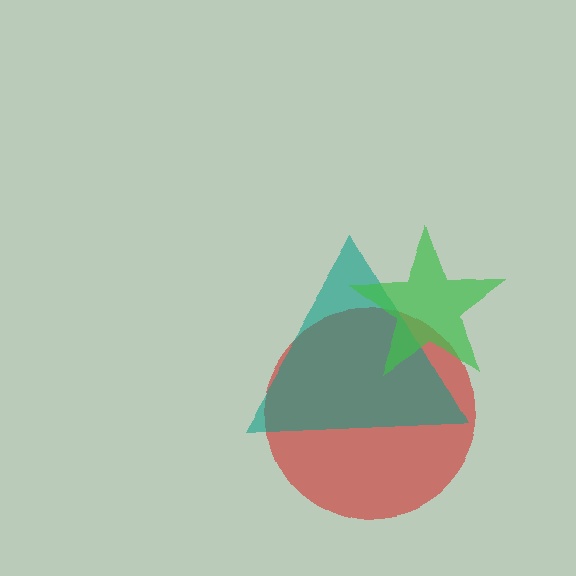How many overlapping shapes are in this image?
There are 3 overlapping shapes in the image.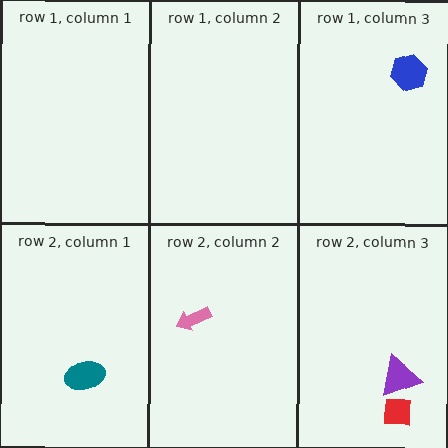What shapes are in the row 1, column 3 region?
The blue hexagon.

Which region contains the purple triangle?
The row 2, column 3 region.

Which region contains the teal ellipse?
The row 2, column 1 region.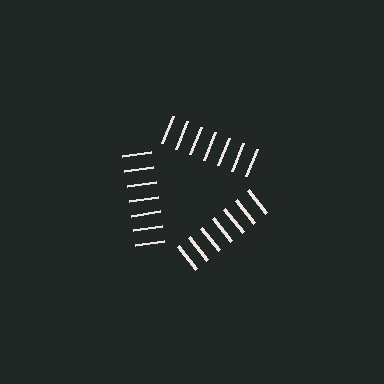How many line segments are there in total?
21 — 7 along each of the 3 edges.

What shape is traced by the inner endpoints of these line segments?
An illusory triangle — the line segments terminate on its edges but no continuous stroke is drawn.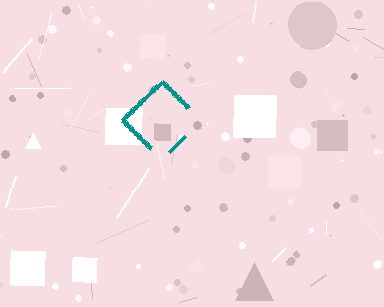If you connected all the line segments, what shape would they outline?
They would outline a diamond.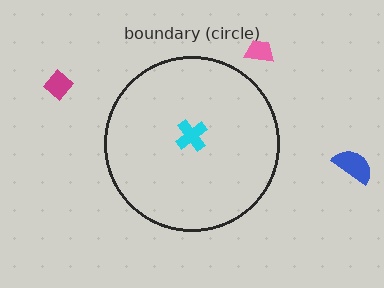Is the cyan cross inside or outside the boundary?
Inside.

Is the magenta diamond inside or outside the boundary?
Outside.